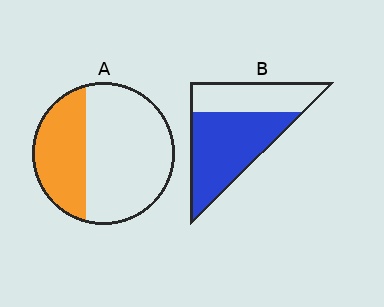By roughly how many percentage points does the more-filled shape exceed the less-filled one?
By roughly 30 percentage points (B over A).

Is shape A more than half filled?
No.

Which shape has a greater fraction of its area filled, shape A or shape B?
Shape B.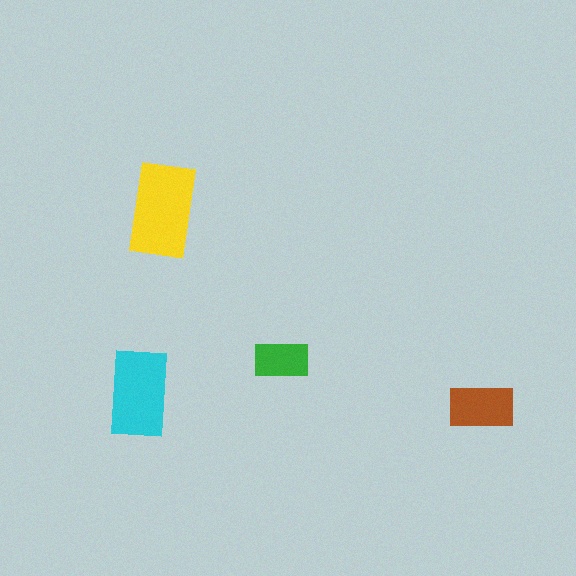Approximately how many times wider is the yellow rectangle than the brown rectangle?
About 1.5 times wider.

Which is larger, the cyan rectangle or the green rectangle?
The cyan one.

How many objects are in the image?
There are 4 objects in the image.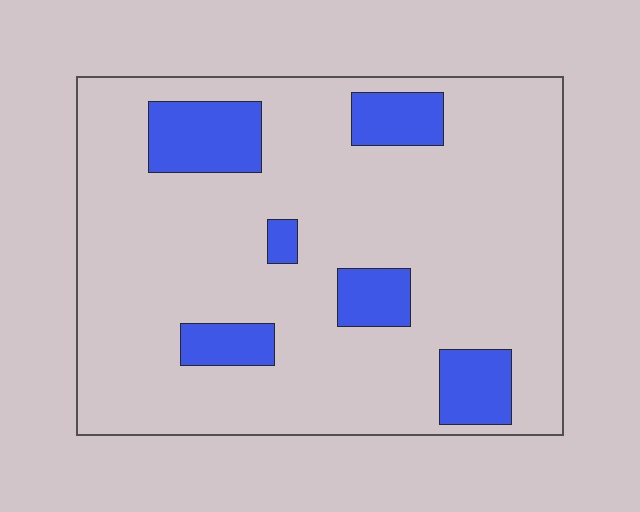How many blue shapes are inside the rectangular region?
6.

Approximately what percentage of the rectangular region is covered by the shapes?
Approximately 15%.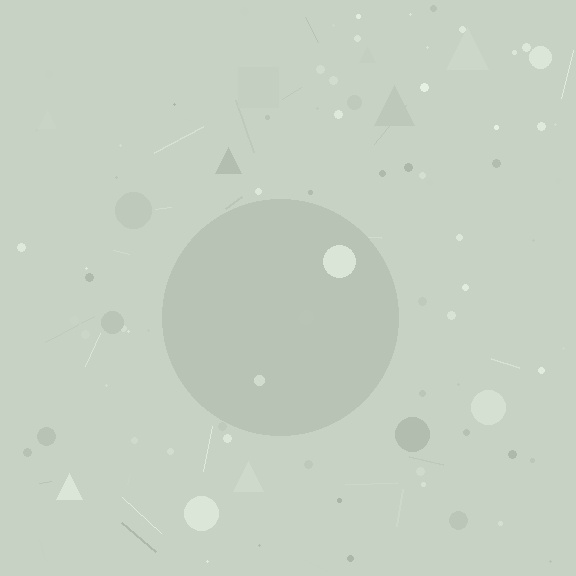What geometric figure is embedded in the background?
A circle is embedded in the background.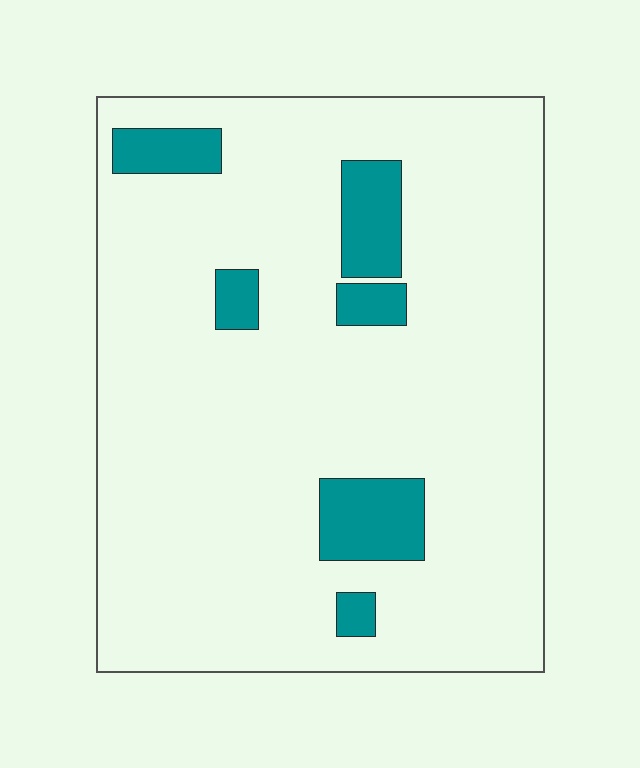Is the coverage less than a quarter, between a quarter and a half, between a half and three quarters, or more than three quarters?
Less than a quarter.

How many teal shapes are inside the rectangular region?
6.